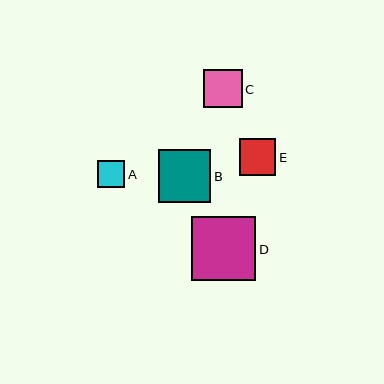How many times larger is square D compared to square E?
Square D is approximately 1.8 times the size of square E.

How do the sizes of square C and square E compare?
Square C and square E are approximately the same size.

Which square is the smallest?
Square A is the smallest with a size of approximately 27 pixels.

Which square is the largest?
Square D is the largest with a size of approximately 64 pixels.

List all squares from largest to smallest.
From largest to smallest: D, B, C, E, A.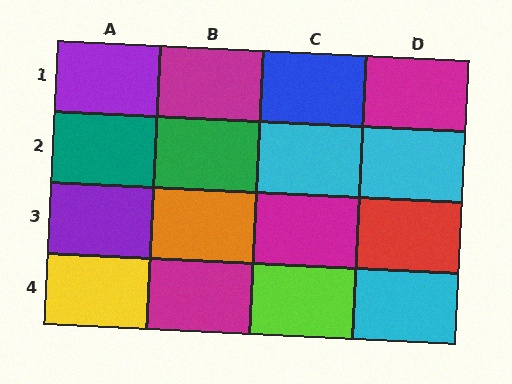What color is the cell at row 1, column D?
Magenta.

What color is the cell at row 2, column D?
Cyan.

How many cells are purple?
2 cells are purple.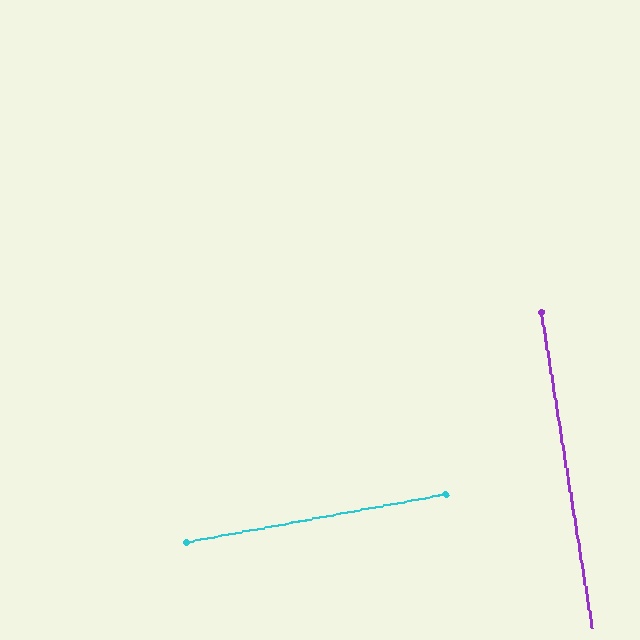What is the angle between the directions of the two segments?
Approximately 89 degrees.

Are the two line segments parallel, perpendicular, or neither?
Perpendicular — they meet at approximately 89°.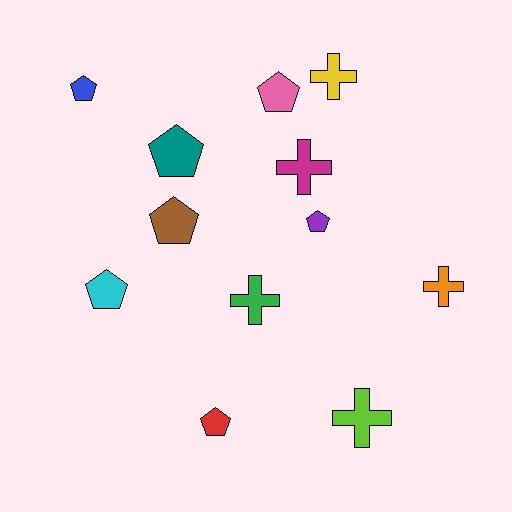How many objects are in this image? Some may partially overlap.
There are 12 objects.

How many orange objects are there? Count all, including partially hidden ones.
There is 1 orange object.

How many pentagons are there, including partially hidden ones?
There are 7 pentagons.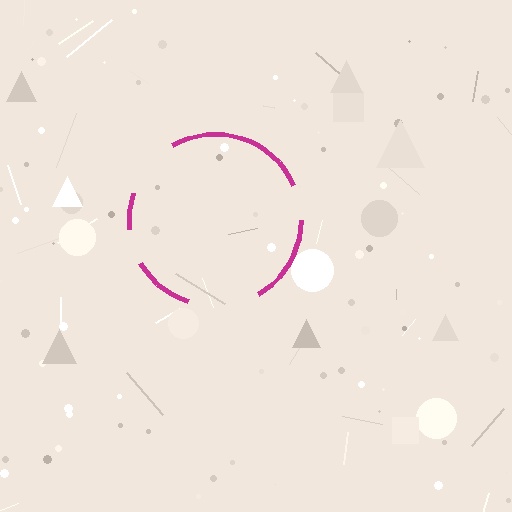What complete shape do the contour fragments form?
The contour fragments form a circle.